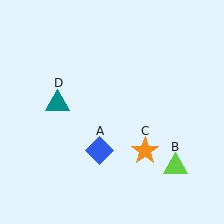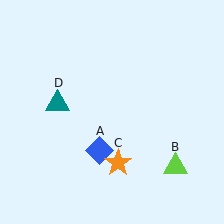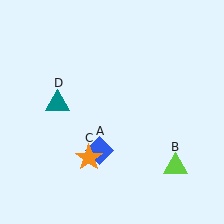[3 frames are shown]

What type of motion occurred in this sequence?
The orange star (object C) rotated clockwise around the center of the scene.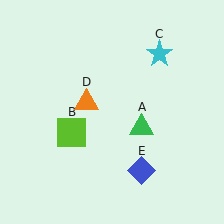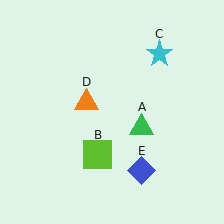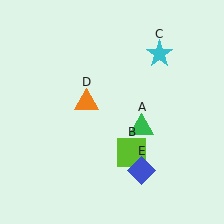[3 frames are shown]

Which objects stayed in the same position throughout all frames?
Green triangle (object A) and cyan star (object C) and orange triangle (object D) and blue diamond (object E) remained stationary.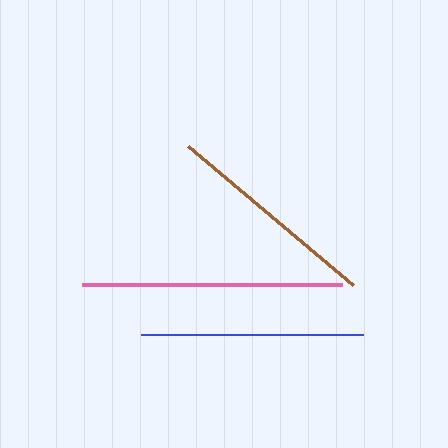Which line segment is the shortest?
The brown line is the shortest at approximately 217 pixels.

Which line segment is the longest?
The pink line is the longest at approximately 261 pixels.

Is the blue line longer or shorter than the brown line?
The blue line is longer than the brown line.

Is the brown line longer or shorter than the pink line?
The pink line is longer than the brown line.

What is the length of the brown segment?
The brown segment is approximately 217 pixels long.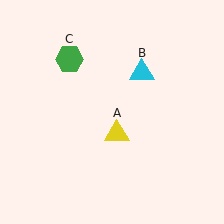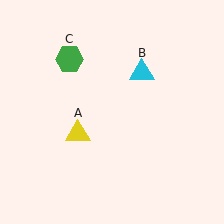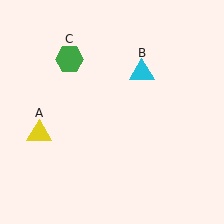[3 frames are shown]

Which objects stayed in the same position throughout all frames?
Cyan triangle (object B) and green hexagon (object C) remained stationary.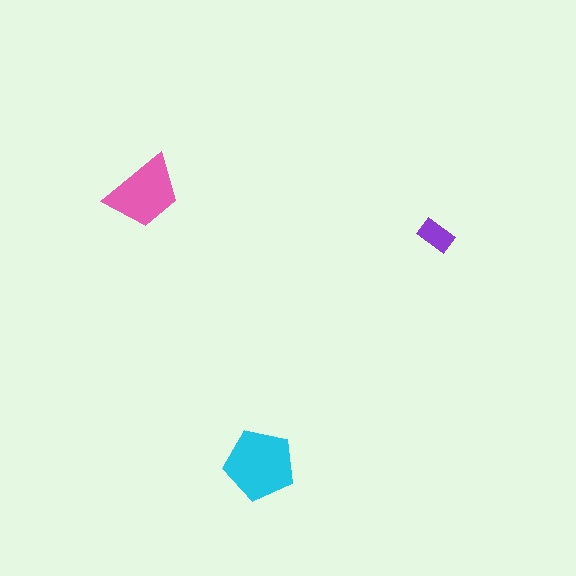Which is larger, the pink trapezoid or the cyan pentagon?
The cyan pentagon.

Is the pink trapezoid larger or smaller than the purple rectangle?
Larger.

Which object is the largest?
The cyan pentagon.